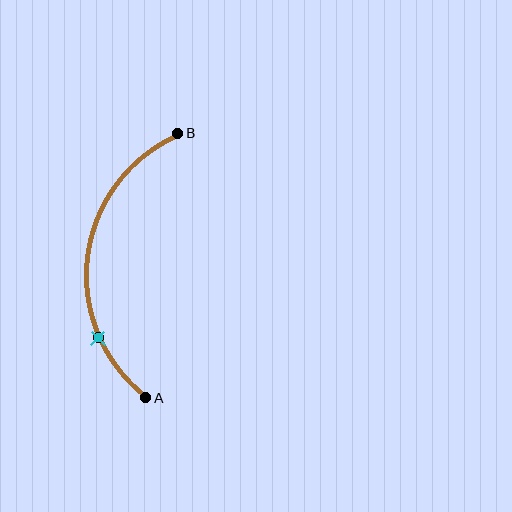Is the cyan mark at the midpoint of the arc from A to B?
No. The cyan mark lies on the arc but is closer to endpoint A. The arc midpoint would be at the point on the curve equidistant along the arc from both A and B.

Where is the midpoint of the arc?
The arc midpoint is the point on the curve farthest from the straight line joining A and B. It sits to the left of that line.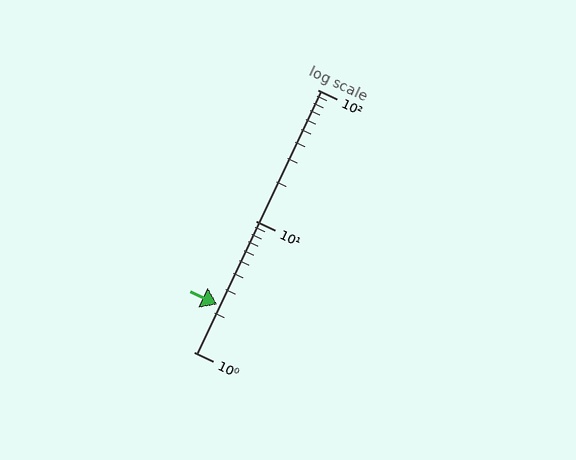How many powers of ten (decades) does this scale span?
The scale spans 2 decades, from 1 to 100.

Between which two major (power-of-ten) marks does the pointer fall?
The pointer is between 1 and 10.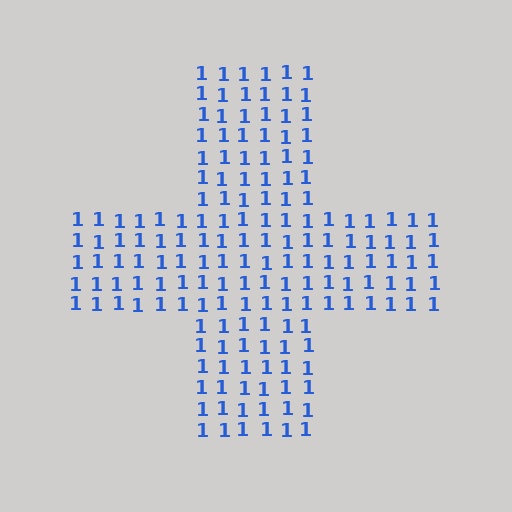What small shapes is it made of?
It is made of small digit 1's.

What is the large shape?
The large shape is a cross.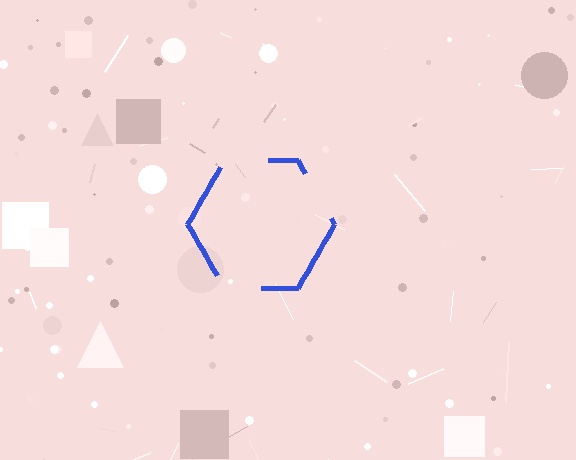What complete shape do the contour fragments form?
The contour fragments form a hexagon.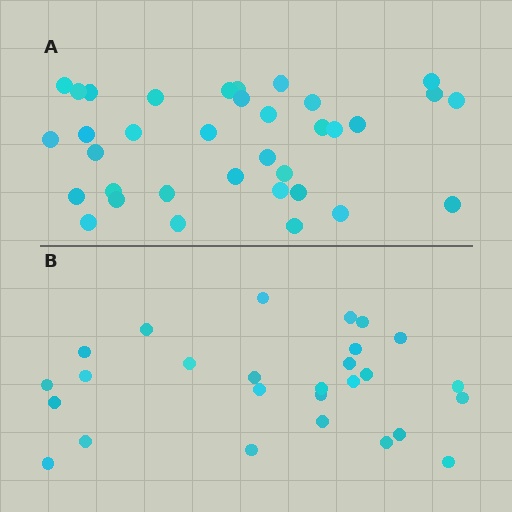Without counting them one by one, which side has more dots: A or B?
Region A (the top region) has more dots.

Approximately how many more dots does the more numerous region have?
Region A has roughly 8 or so more dots than region B.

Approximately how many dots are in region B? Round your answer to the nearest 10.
About 30 dots. (The exact count is 27, which rounds to 30.)